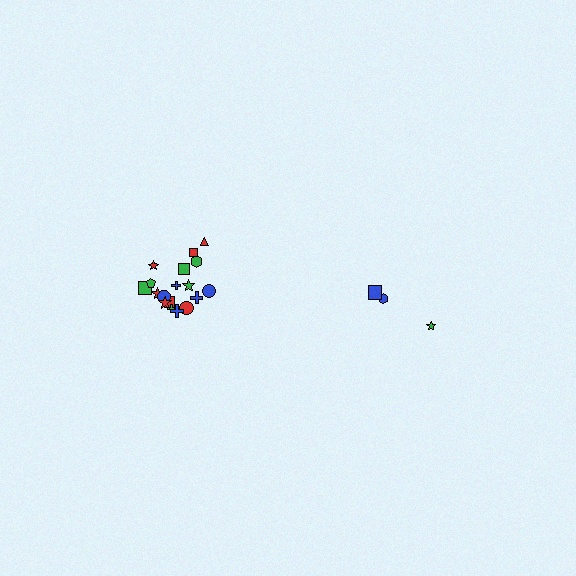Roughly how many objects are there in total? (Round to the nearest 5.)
Roughly 20 objects in total.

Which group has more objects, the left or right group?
The left group.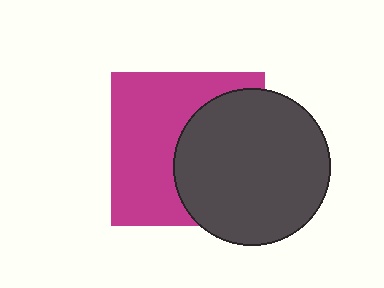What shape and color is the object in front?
The object in front is a dark gray circle.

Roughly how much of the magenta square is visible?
About half of it is visible (roughly 54%).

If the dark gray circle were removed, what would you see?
You would see the complete magenta square.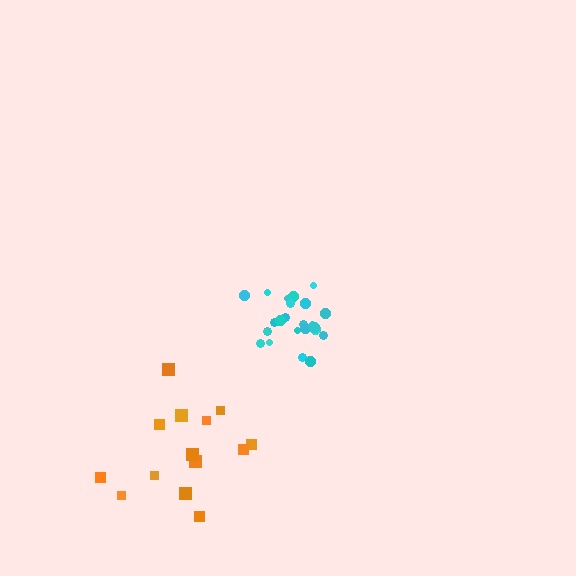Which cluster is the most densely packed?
Cyan.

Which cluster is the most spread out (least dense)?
Orange.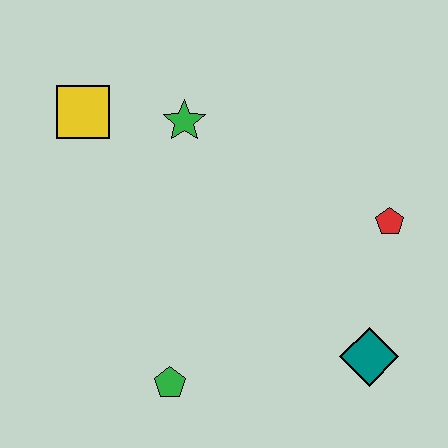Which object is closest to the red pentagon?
The teal diamond is closest to the red pentagon.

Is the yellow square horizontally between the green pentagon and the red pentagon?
No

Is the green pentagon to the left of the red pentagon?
Yes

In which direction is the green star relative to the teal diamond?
The green star is above the teal diamond.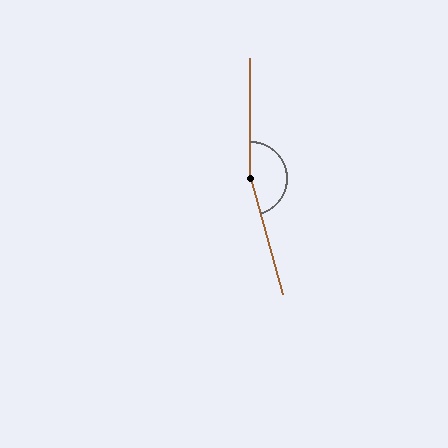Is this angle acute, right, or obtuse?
It is obtuse.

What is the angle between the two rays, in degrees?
Approximately 164 degrees.